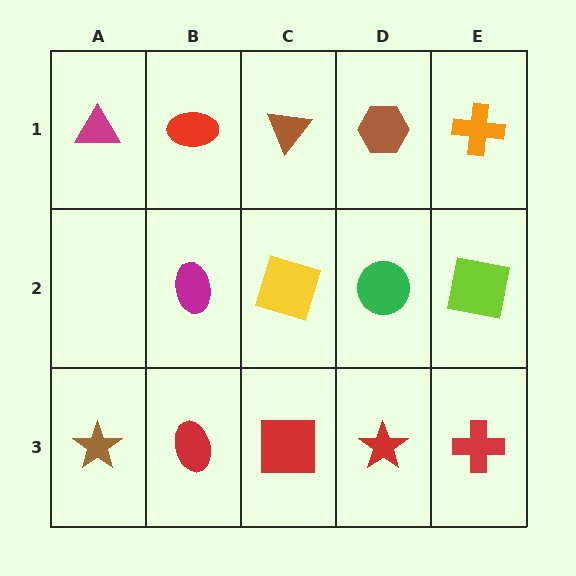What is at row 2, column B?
A magenta ellipse.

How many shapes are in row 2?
4 shapes.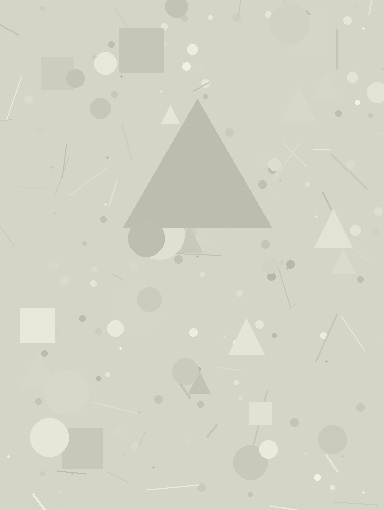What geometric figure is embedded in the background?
A triangle is embedded in the background.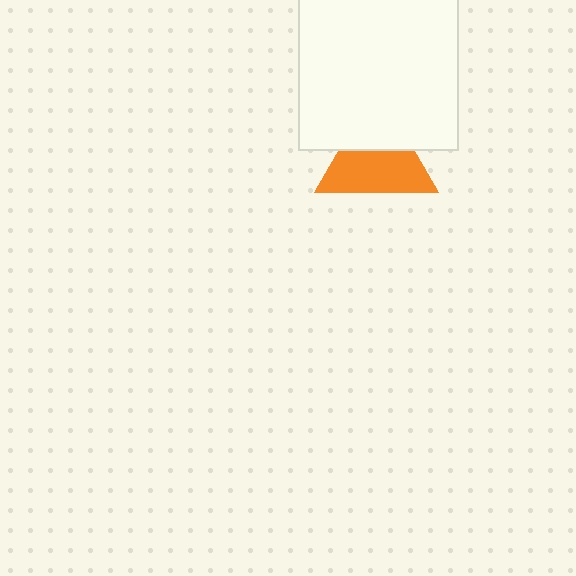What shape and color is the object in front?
The object in front is a white rectangle.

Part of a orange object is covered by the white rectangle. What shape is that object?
It is a triangle.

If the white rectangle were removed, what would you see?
You would see the complete orange triangle.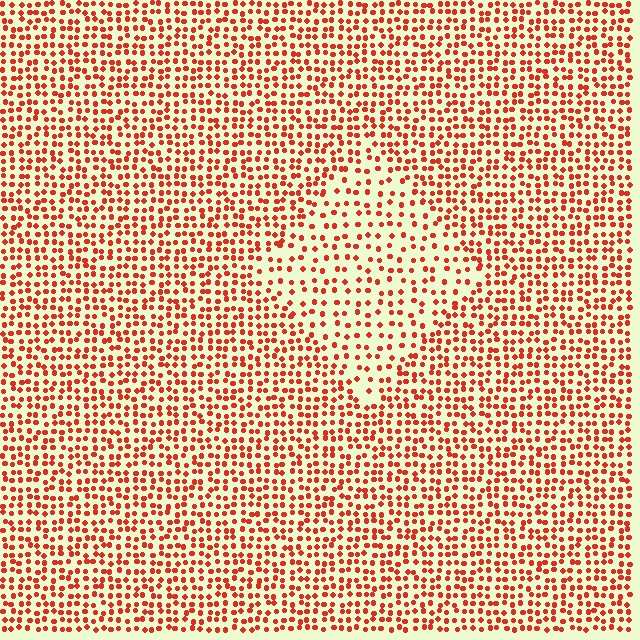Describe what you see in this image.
The image contains small red elements arranged at two different densities. A diamond-shaped region is visible where the elements are less densely packed than the surrounding area.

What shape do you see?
I see a diamond.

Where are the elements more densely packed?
The elements are more densely packed outside the diamond boundary.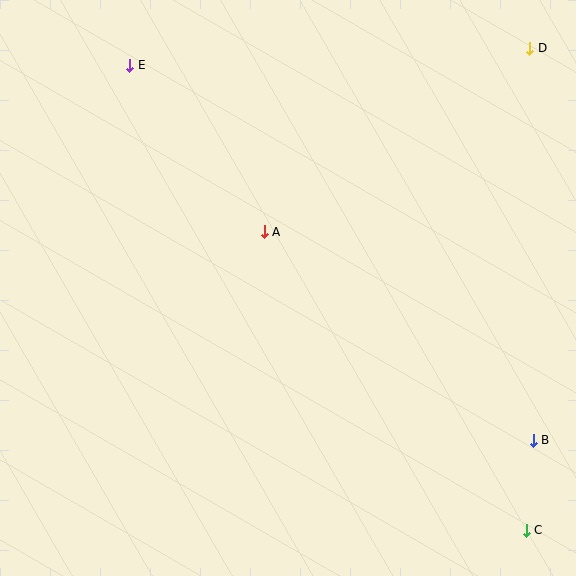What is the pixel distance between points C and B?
The distance between C and B is 90 pixels.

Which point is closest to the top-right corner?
Point D is closest to the top-right corner.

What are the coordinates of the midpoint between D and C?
The midpoint between D and C is at (528, 289).